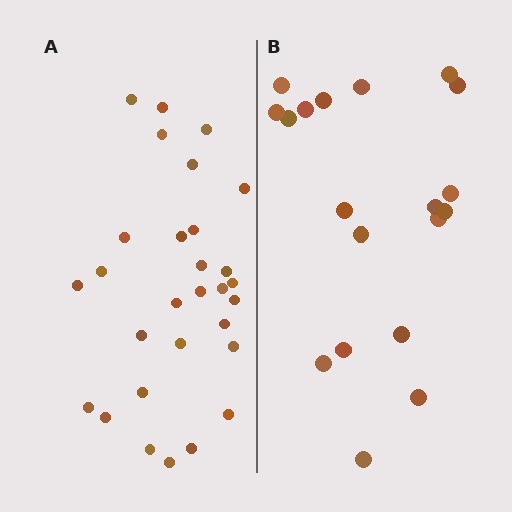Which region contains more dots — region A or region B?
Region A (the left region) has more dots.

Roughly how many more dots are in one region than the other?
Region A has roughly 10 or so more dots than region B.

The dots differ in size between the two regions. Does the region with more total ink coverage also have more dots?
No. Region B has more total ink coverage because its dots are larger, but region A actually contains more individual dots. Total area can be misleading — the number of items is what matters here.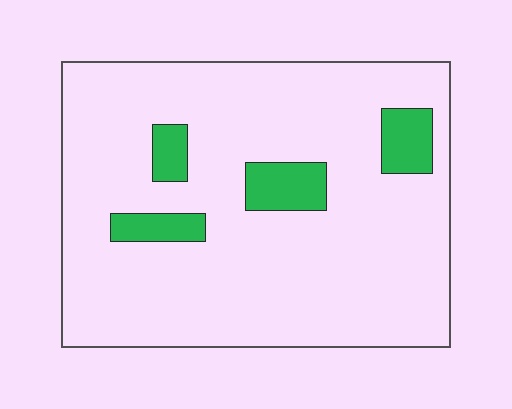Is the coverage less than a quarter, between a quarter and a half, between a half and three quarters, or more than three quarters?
Less than a quarter.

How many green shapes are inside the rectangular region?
4.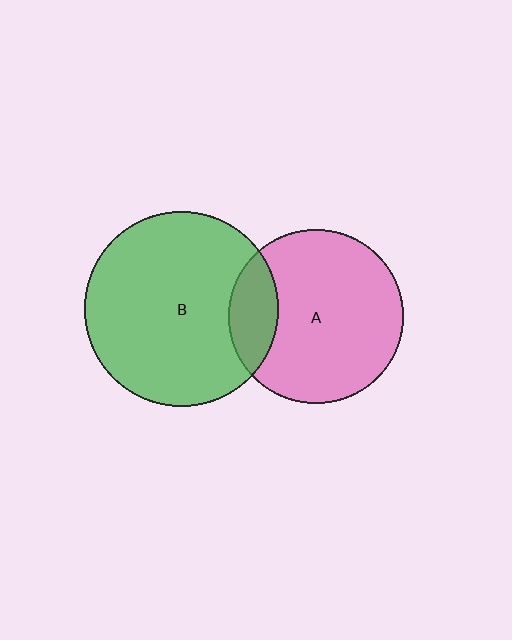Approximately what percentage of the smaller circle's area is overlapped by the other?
Approximately 20%.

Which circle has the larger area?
Circle B (green).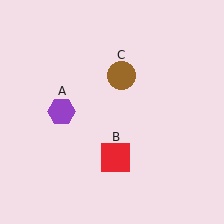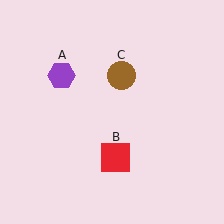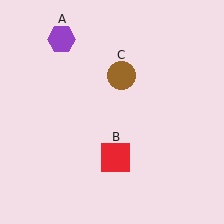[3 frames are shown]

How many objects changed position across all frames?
1 object changed position: purple hexagon (object A).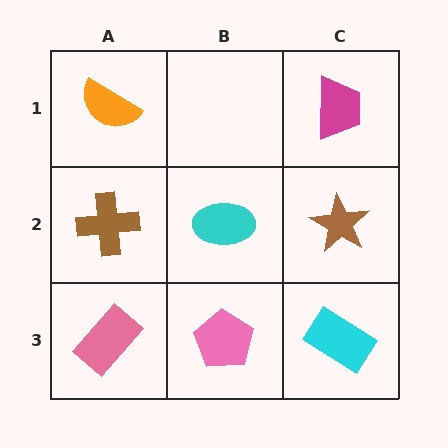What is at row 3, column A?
A pink rectangle.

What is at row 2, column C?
A brown star.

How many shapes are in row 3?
3 shapes.